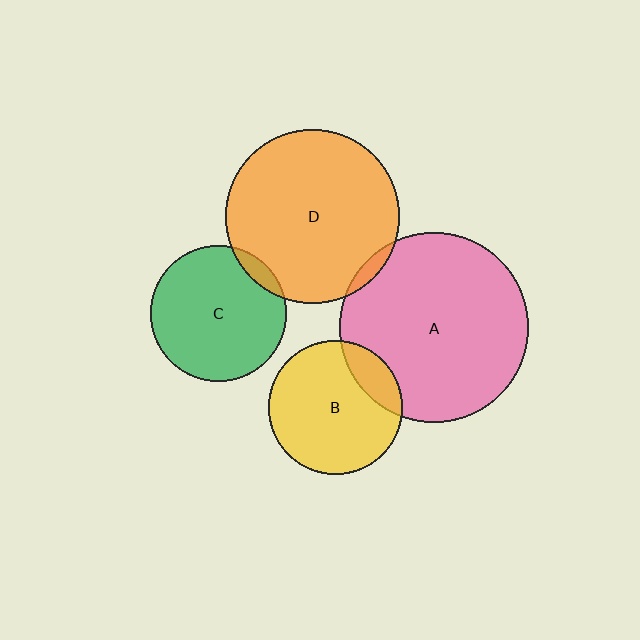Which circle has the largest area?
Circle A (pink).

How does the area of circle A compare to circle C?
Approximately 1.9 times.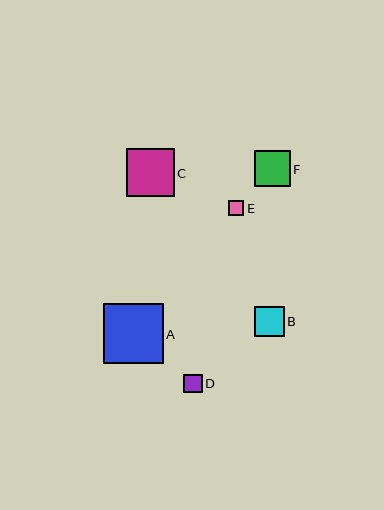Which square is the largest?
Square A is the largest with a size of approximately 60 pixels.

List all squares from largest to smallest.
From largest to smallest: A, C, F, B, D, E.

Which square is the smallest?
Square E is the smallest with a size of approximately 15 pixels.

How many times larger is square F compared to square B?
Square F is approximately 1.2 times the size of square B.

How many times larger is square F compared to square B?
Square F is approximately 1.2 times the size of square B.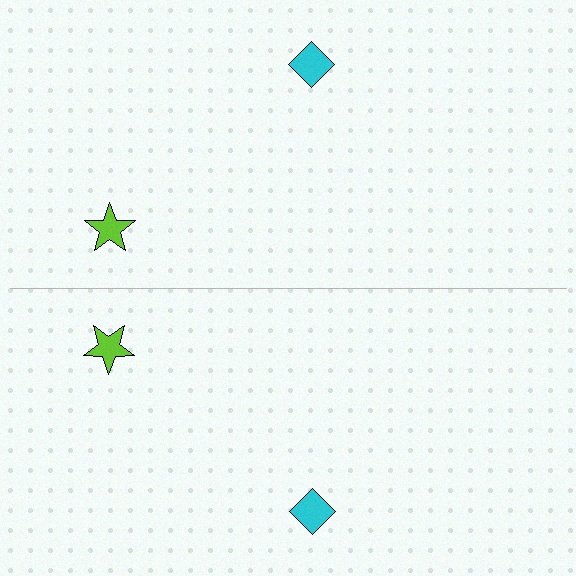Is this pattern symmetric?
Yes, this pattern has bilateral (reflection) symmetry.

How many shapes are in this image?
There are 4 shapes in this image.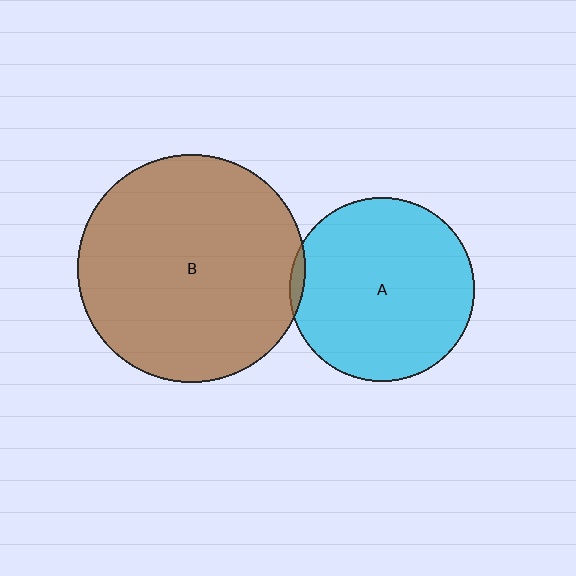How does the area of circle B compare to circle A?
Approximately 1.5 times.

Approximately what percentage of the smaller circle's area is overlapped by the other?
Approximately 5%.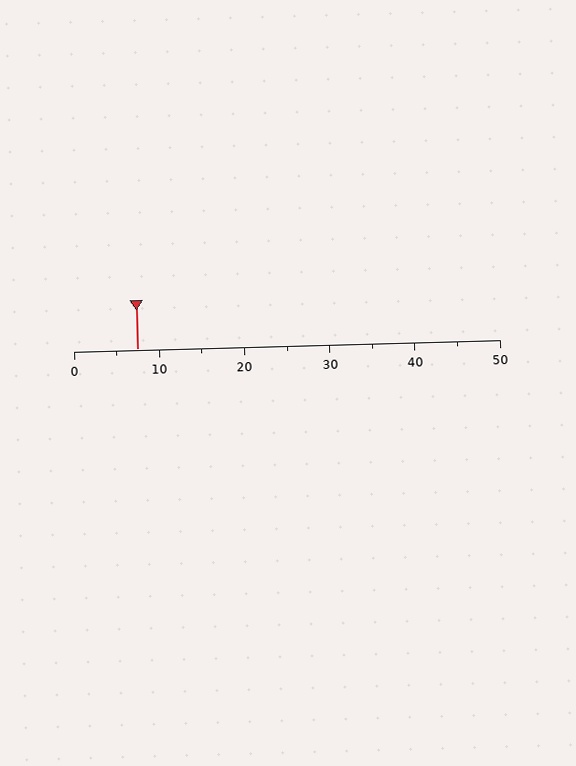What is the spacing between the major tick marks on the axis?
The major ticks are spaced 10 apart.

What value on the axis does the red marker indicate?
The marker indicates approximately 7.5.